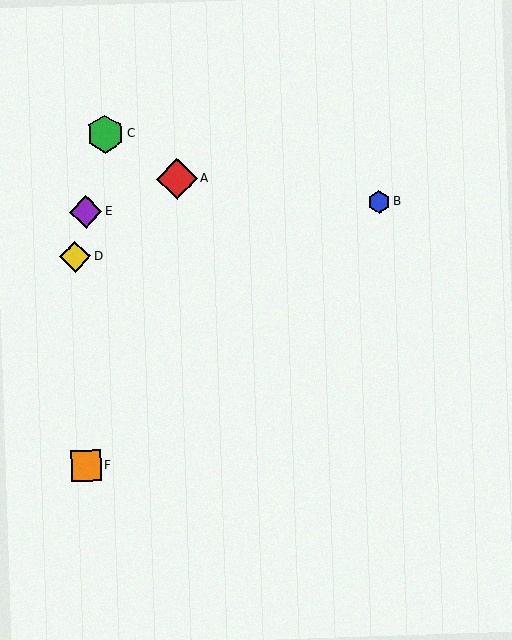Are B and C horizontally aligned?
No, B is at y≈202 and C is at y≈134.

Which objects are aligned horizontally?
Objects B, E are aligned horizontally.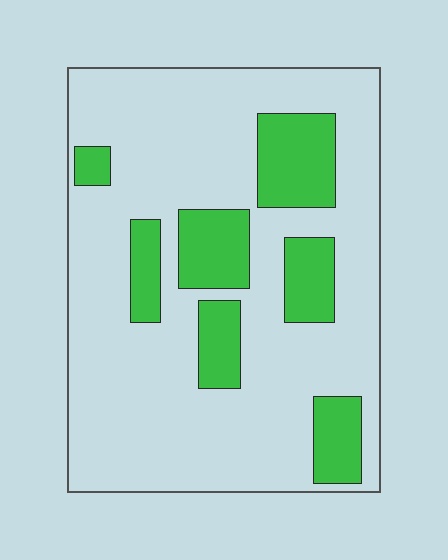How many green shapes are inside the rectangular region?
7.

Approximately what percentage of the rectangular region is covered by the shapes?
Approximately 25%.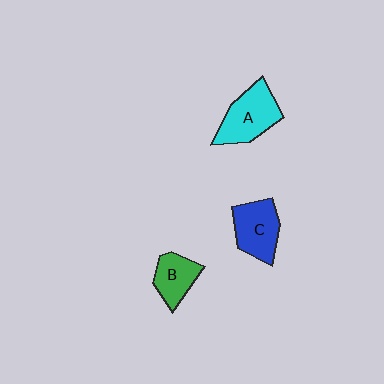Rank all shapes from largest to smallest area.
From largest to smallest: A (cyan), C (blue), B (green).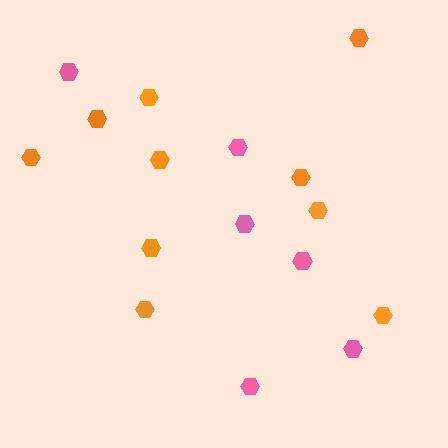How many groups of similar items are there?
There are 2 groups: one group of pink hexagons (6) and one group of orange hexagons (10).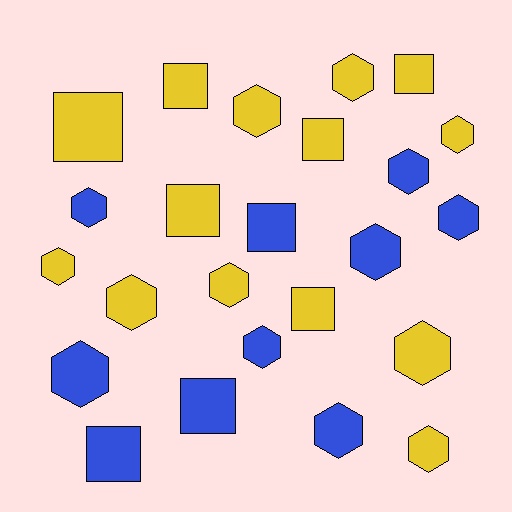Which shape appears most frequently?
Hexagon, with 15 objects.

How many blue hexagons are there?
There are 7 blue hexagons.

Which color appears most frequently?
Yellow, with 14 objects.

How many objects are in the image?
There are 24 objects.